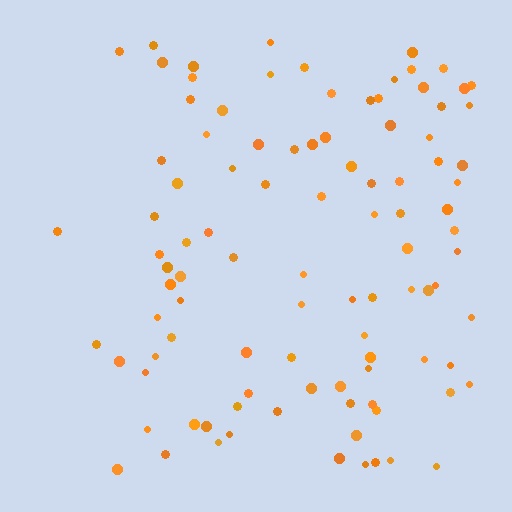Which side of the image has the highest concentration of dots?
The right.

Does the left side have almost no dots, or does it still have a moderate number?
Still a moderate number, just noticeably fewer than the right.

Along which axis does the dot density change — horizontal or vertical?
Horizontal.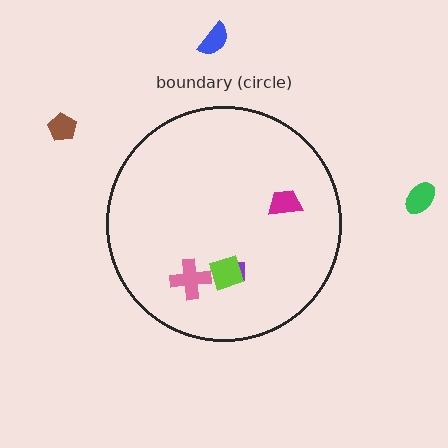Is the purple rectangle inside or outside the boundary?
Inside.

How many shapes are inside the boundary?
4 inside, 3 outside.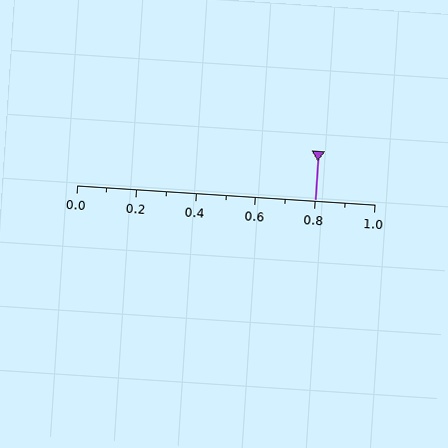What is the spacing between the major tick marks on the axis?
The major ticks are spaced 0.2 apart.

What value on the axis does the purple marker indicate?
The marker indicates approximately 0.8.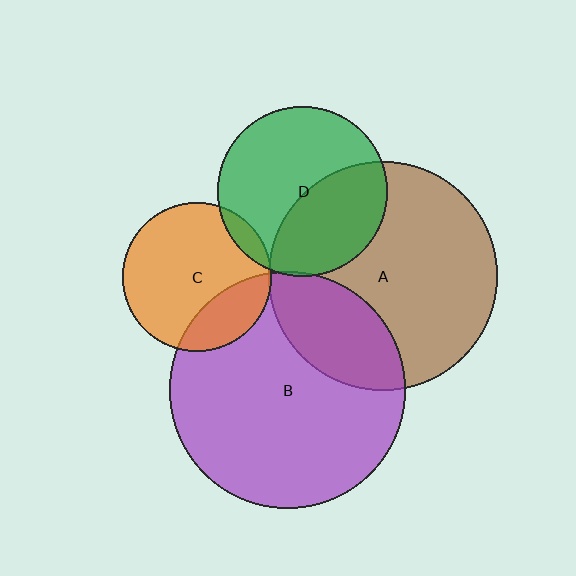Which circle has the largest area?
Circle B (purple).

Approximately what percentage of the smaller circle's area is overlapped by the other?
Approximately 40%.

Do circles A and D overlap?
Yes.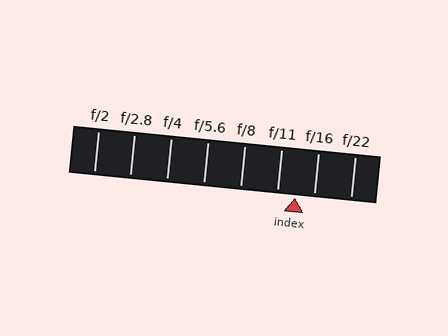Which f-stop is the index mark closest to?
The index mark is closest to f/11.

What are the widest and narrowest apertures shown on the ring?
The widest aperture shown is f/2 and the narrowest is f/22.